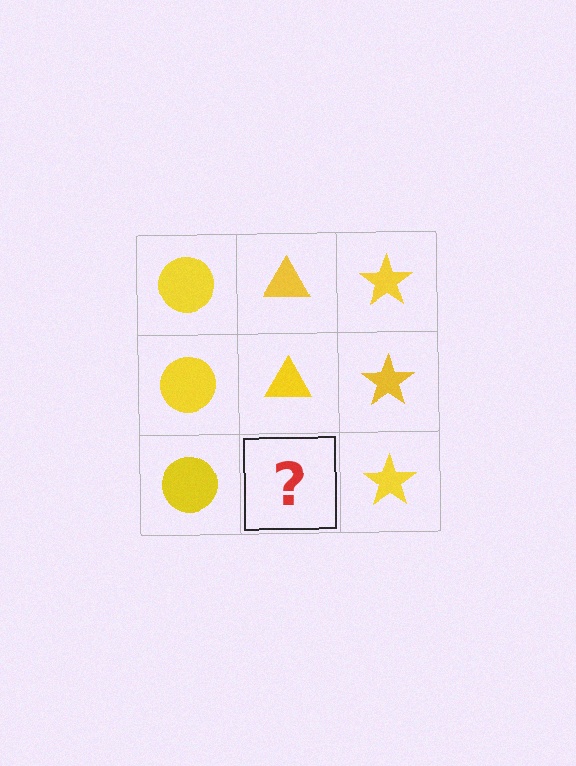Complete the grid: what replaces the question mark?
The question mark should be replaced with a yellow triangle.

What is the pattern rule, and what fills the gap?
The rule is that each column has a consistent shape. The gap should be filled with a yellow triangle.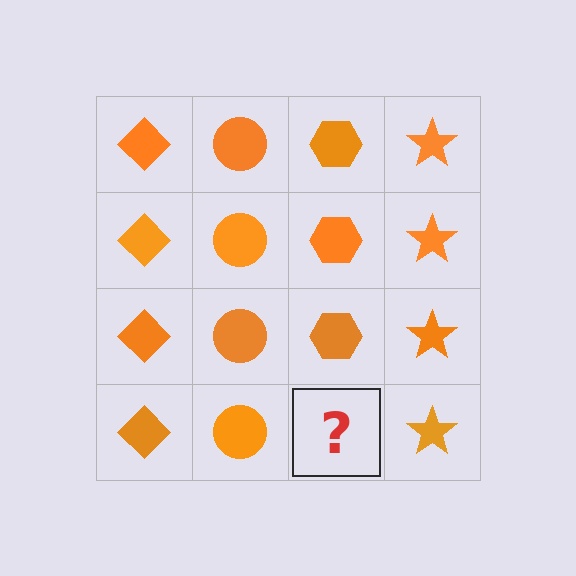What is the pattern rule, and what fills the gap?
The rule is that each column has a consistent shape. The gap should be filled with an orange hexagon.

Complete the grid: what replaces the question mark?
The question mark should be replaced with an orange hexagon.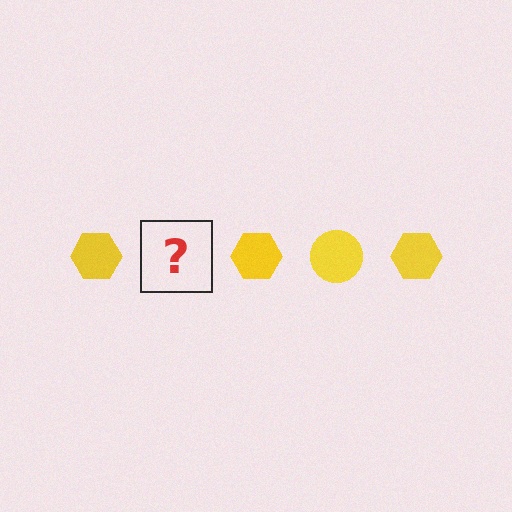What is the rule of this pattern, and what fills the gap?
The rule is that the pattern cycles through hexagon, circle shapes in yellow. The gap should be filled with a yellow circle.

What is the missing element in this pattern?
The missing element is a yellow circle.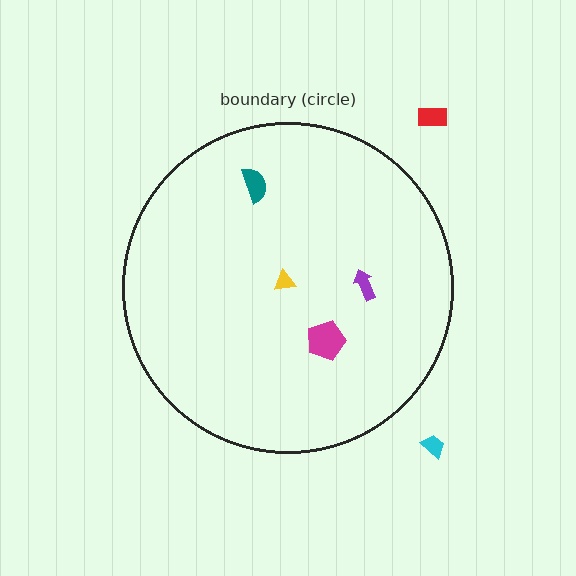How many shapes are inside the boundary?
4 inside, 2 outside.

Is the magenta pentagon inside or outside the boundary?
Inside.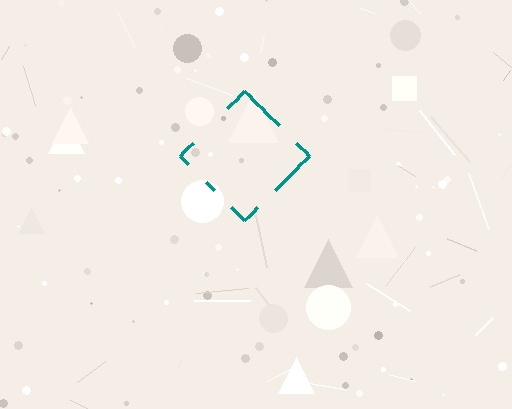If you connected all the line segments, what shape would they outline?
They would outline a diamond.